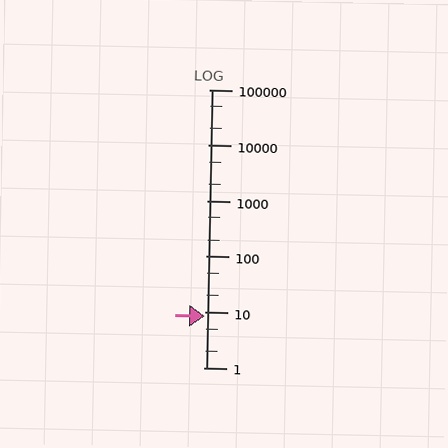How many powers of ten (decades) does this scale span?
The scale spans 5 decades, from 1 to 100000.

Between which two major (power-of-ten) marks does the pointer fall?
The pointer is between 1 and 10.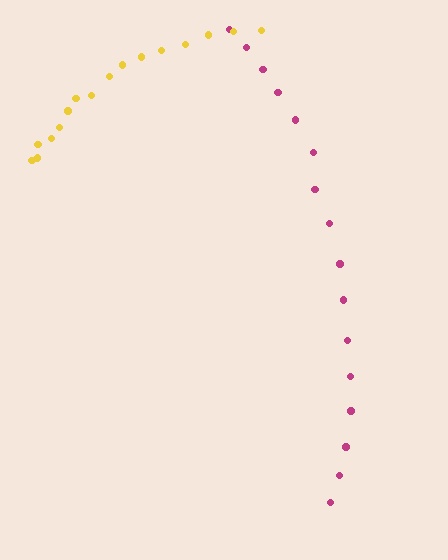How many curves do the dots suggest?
There are 2 distinct paths.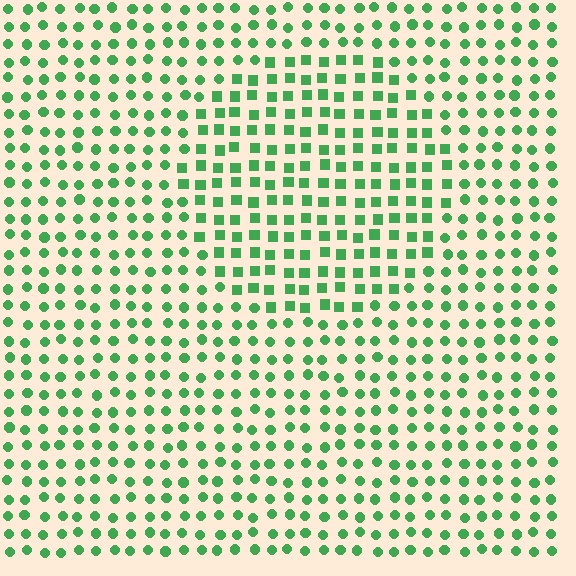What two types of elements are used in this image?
The image uses squares inside the circle region and circles outside it.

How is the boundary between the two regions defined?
The boundary is defined by a change in element shape: squares inside vs. circles outside. All elements share the same color and spacing.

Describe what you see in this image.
The image is filled with small green elements arranged in a uniform grid. A circle-shaped region contains squares, while the surrounding area contains circles. The boundary is defined purely by the change in element shape.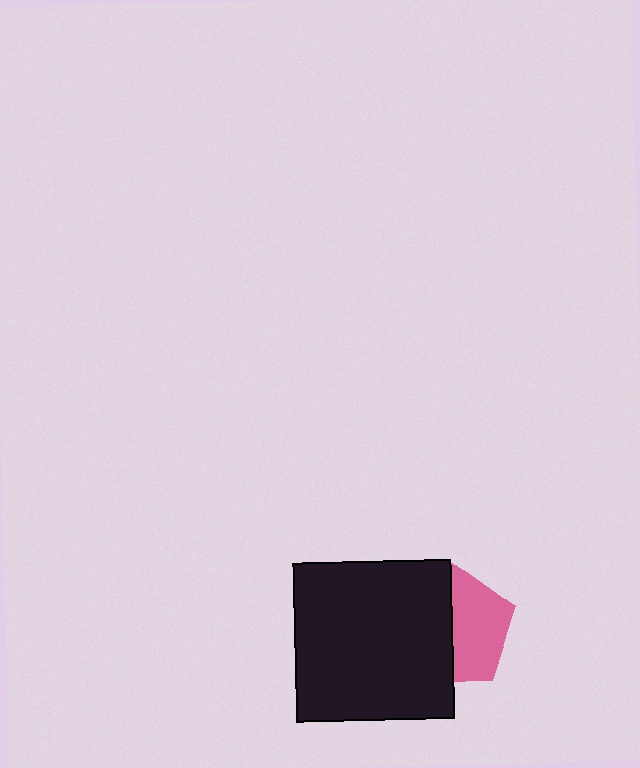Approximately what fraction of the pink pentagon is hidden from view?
Roughly 52% of the pink pentagon is hidden behind the black square.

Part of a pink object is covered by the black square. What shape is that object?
It is a pentagon.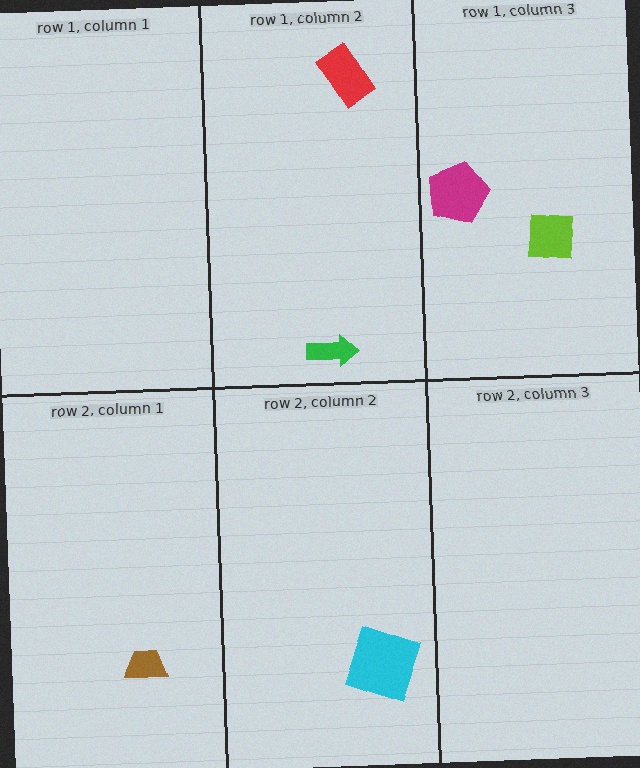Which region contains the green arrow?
The row 1, column 2 region.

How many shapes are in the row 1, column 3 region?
2.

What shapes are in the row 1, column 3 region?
The lime square, the magenta pentagon.